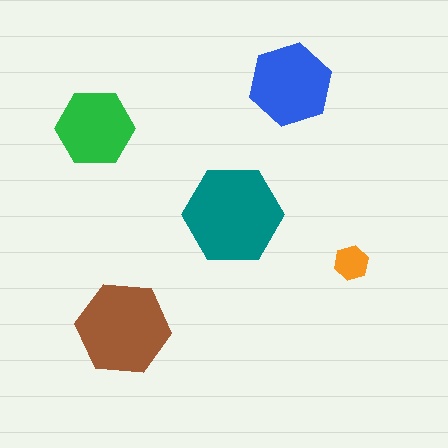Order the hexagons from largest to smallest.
the teal one, the brown one, the blue one, the green one, the orange one.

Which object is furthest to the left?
The green hexagon is leftmost.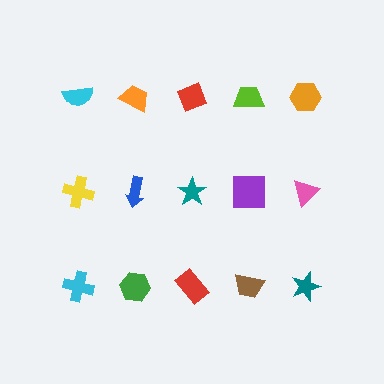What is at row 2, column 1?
A yellow cross.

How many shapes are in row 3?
5 shapes.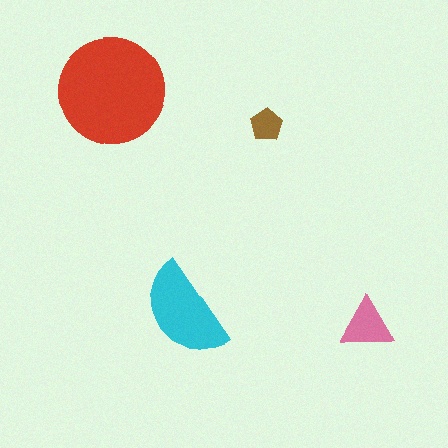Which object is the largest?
The red circle.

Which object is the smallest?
The brown pentagon.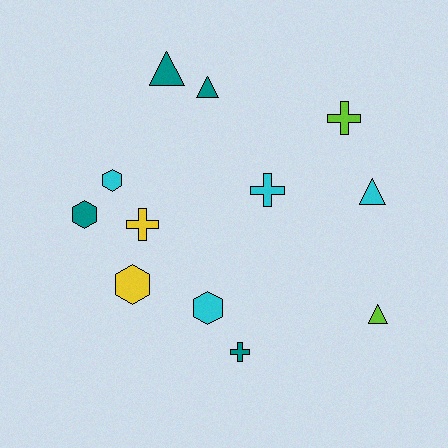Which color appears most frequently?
Cyan, with 4 objects.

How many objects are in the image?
There are 12 objects.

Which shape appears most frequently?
Triangle, with 4 objects.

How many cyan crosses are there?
There is 1 cyan cross.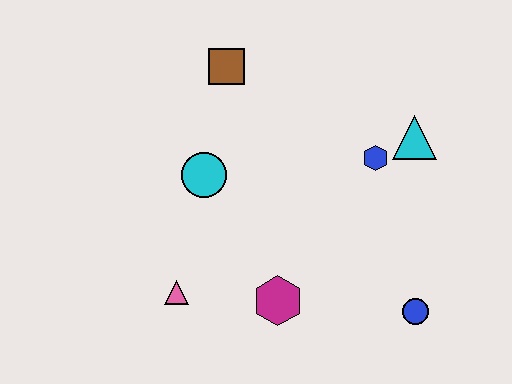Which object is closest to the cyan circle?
The brown square is closest to the cyan circle.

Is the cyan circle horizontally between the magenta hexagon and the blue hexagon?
No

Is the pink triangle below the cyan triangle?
Yes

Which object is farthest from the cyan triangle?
The pink triangle is farthest from the cyan triangle.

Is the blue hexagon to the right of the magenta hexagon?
Yes